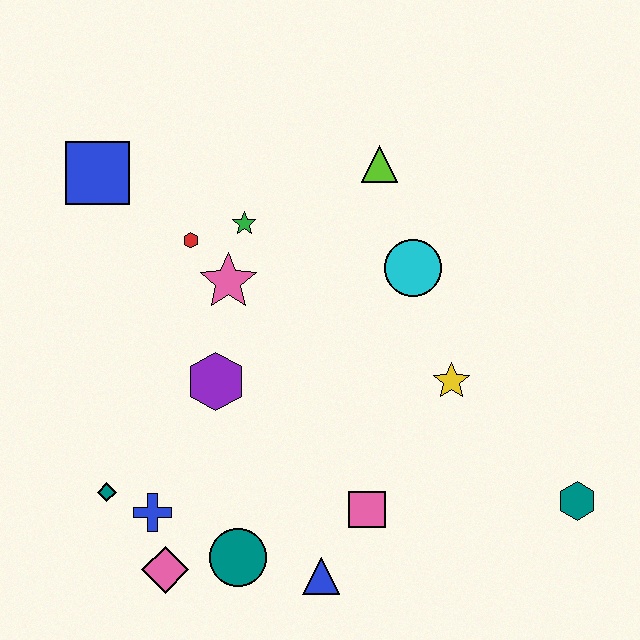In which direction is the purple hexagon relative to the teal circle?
The purple hexagon is above the teal circle.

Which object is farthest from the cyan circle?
The pink diamond is farthest from the cyan circle.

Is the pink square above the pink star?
No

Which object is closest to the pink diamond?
The blue cross is closest to the pink diamond.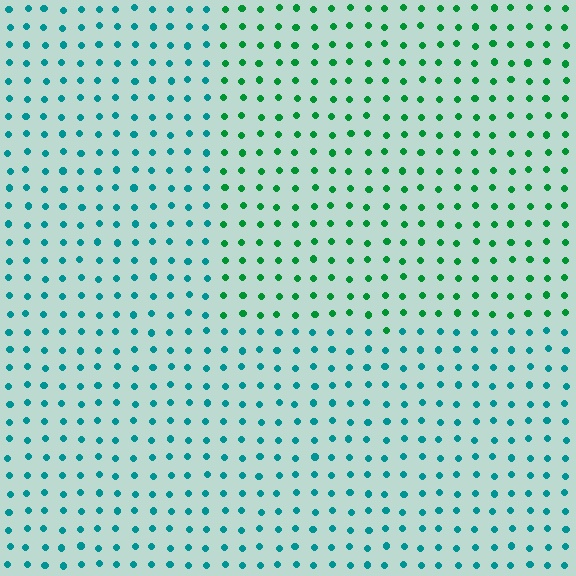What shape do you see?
I see a rectangle.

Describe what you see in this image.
The image is filled with small teal elements in a uniform arrangement. A rectangle-shaped region is visible where the elements are tinted to a slightly different hue, forming a subtle color boundary.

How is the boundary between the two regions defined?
The boundary is defined purely by a slight shift in hue (about 41 degrees). Spacing, size, and orientation are identical on both sides.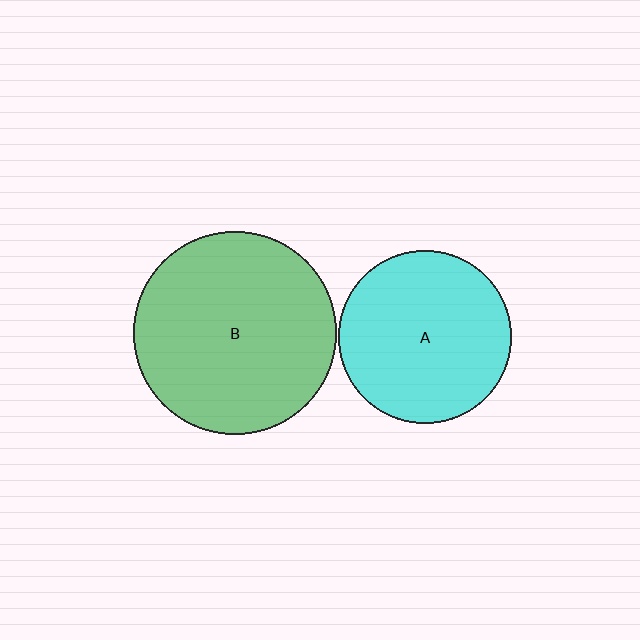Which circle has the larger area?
Circle B (green).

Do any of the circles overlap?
No, none of the circles overlap.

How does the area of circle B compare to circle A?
Approximately 1.4 times.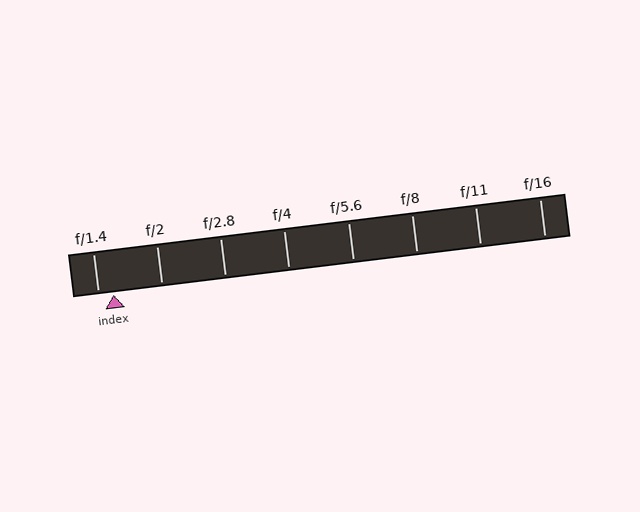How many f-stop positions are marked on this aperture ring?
There are 8 f-stop positions marked.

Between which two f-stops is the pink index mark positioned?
The index mark is between f/1.4 and f/2.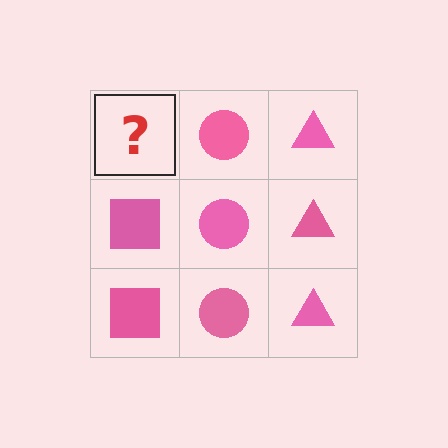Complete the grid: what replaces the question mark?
The question mark should be replaced with a pink square.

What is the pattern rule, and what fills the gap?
The rule is that each column has a consistent shape. The gap should be filled with a pink square.